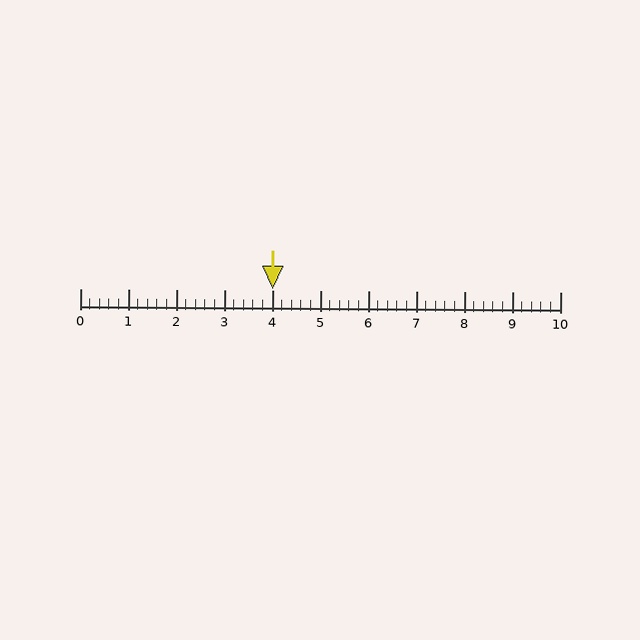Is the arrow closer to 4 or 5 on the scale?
The arrow is closer to 4.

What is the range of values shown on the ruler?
The ruler shows values from 0 to 10.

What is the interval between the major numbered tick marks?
The major tick marks are spaced 1 units apart.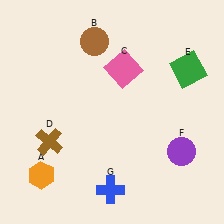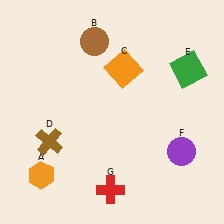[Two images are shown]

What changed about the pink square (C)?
In Image 1, C is pink. In Image 2, it changed to orange.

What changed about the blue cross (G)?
In Image 1, G is blue. In Image 2, it changed to red.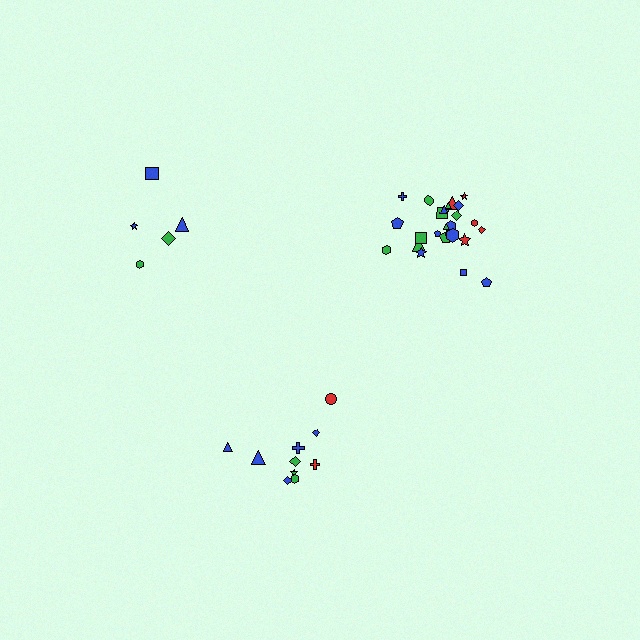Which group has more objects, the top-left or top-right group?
The top-right group.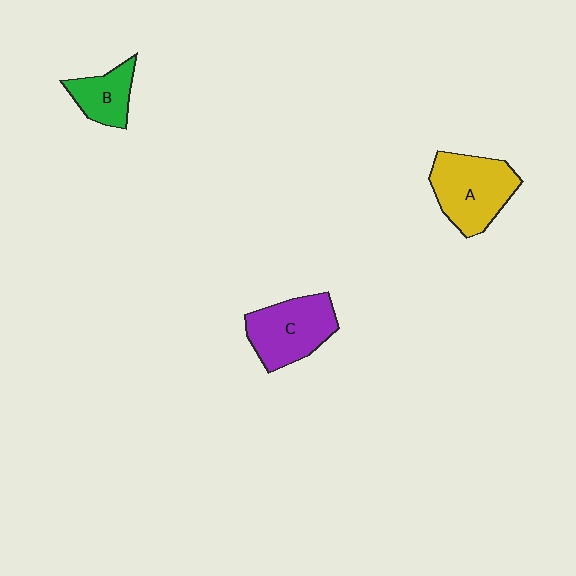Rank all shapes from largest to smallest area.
From largest to smallest: A (yellow), C (purple), B (green).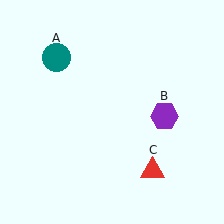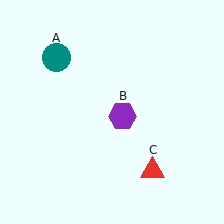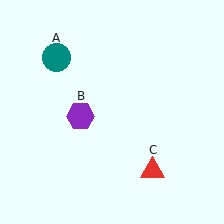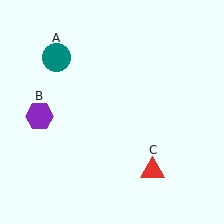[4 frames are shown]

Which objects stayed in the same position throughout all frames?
Teal circle (object A) and red triangle (object C) remained stationary.